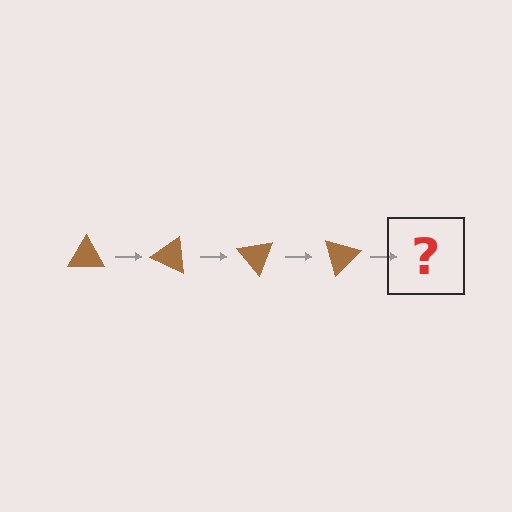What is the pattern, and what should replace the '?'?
The pattern is that the triangle rotates 25 degrees each step. The '?' should be a brown triangle rotated 100 degrees.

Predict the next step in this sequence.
The next step is a brown triangle rotated 100 degrees.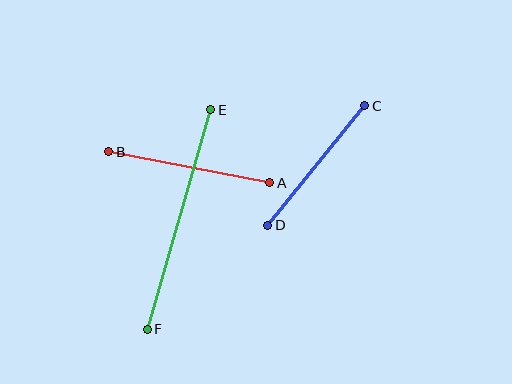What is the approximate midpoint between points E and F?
The midpoint is at approximately (179, 220) pixels.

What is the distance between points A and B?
The distance is approximately 164 pixels.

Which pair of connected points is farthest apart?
Points E and F are farthest apart.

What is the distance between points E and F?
The distance is approximately 228 pixels.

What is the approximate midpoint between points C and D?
The midpoint is at approximately (316, 165) pixels.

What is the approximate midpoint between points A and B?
The midpoint is at approximately (189, 167) pixels.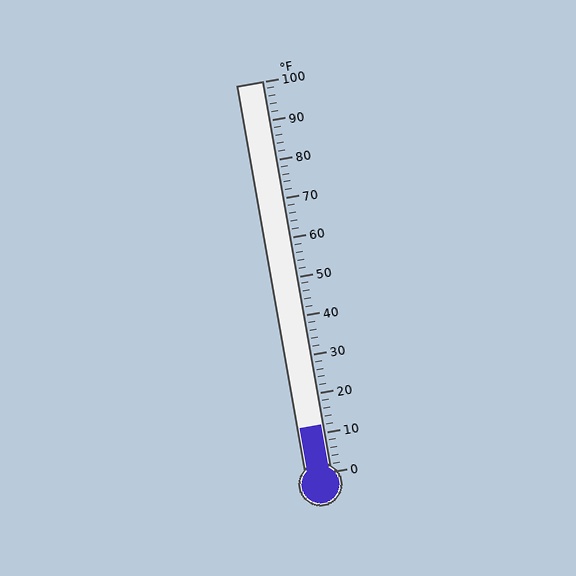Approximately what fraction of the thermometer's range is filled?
The thermometer is filled to approximately 10% of its range.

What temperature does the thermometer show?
The thermometer shows approximately 12°F.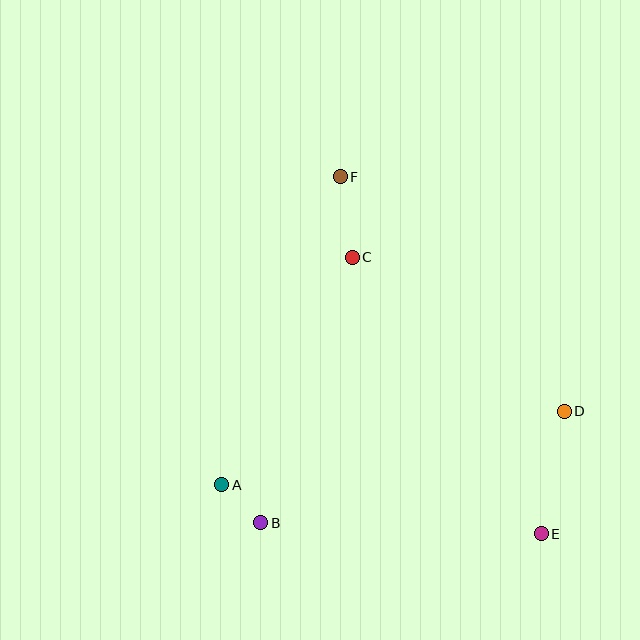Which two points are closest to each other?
Points A and B are closest to each other.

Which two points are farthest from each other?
Points E and F are farthest from each other.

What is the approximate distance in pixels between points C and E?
The distance between C and E is approximately 335 pixels.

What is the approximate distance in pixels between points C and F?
The distance between C and F is approximately 81 pixels.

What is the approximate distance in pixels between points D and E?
The distance between D and E is approximately 125 pixels.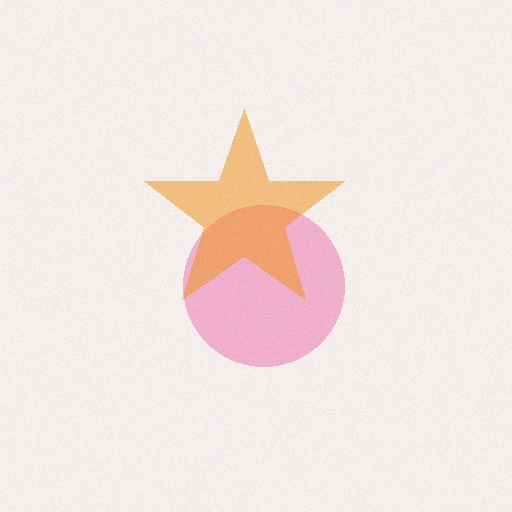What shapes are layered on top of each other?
The layered shapes are: a pink circle, an orange star.